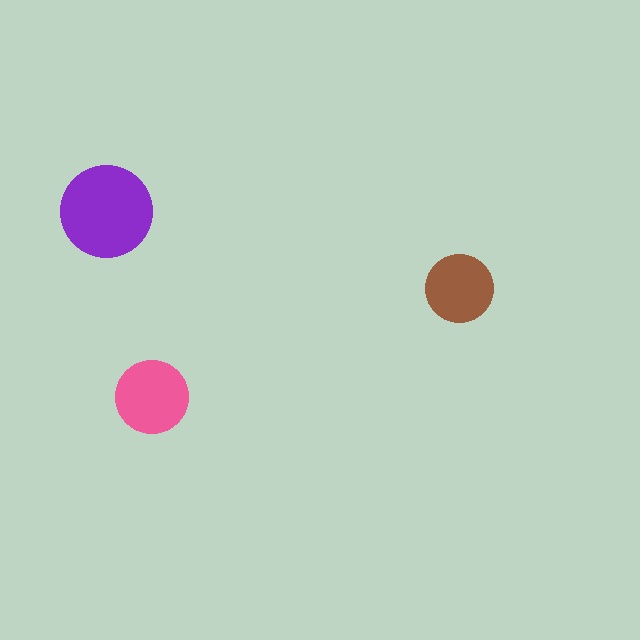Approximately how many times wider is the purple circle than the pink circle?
About 1.5 times wider.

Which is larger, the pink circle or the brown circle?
The pink one.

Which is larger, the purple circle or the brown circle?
The purple one.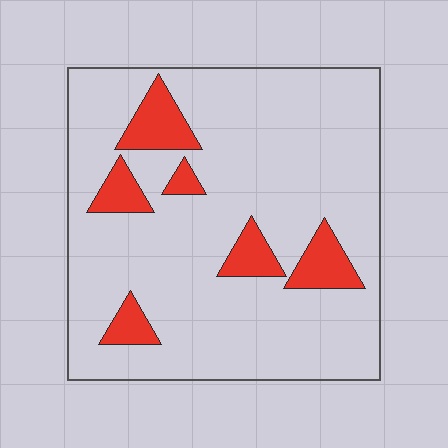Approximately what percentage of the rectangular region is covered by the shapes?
Approximately 15%.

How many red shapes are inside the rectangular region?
6.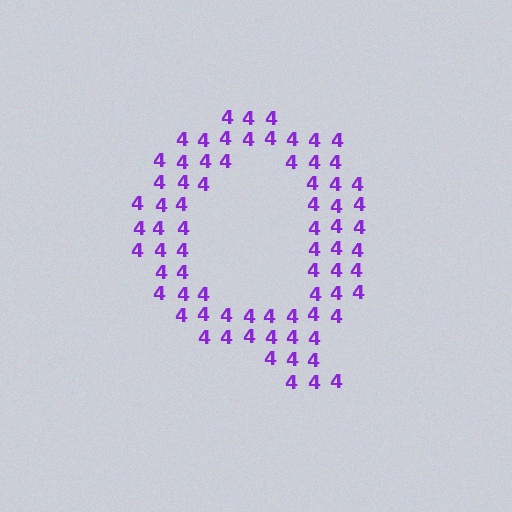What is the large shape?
The large shape is the letter Q.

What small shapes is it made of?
It is made of small digit 4's.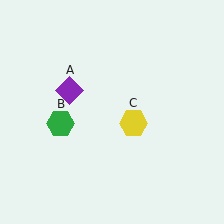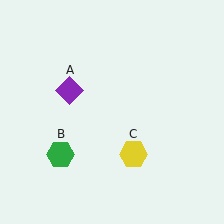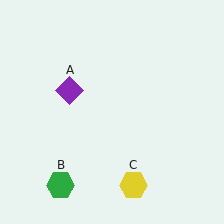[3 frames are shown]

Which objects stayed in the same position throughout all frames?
Purple diamond (object A) remained stationary.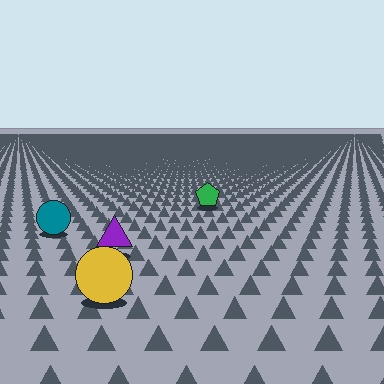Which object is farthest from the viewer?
The green pentagon is farthest from the viewer. It appears smaller and the ground texture around it is denser.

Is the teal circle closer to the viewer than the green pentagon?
Yes. The teal circle is closer — you can tell from the texture gradient: the ground texture is coarser near it.